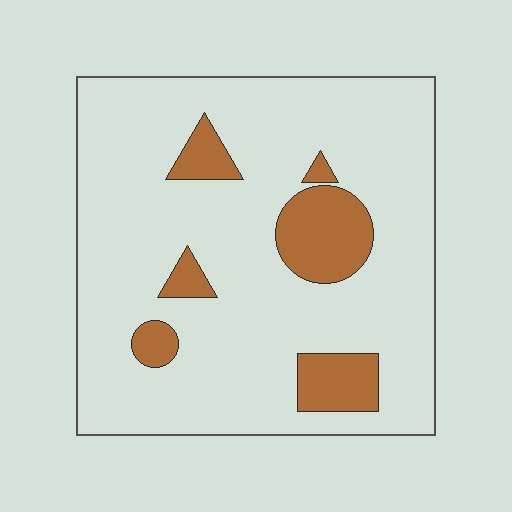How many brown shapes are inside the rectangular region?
6.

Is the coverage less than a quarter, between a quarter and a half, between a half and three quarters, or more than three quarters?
Less than a quarter.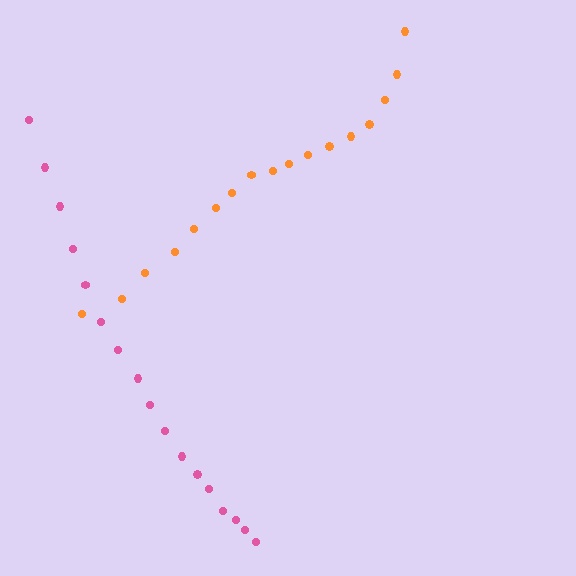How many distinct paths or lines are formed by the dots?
There are 2 distinct paths.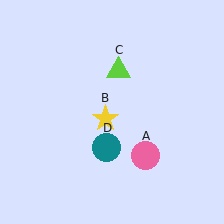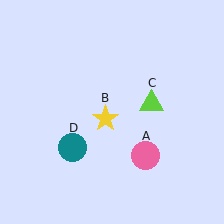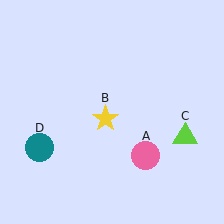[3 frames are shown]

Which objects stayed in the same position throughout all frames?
Pink circle (object A) and yellow star (object B) remained stationary.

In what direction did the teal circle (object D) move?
The teal circle (object D) moved left.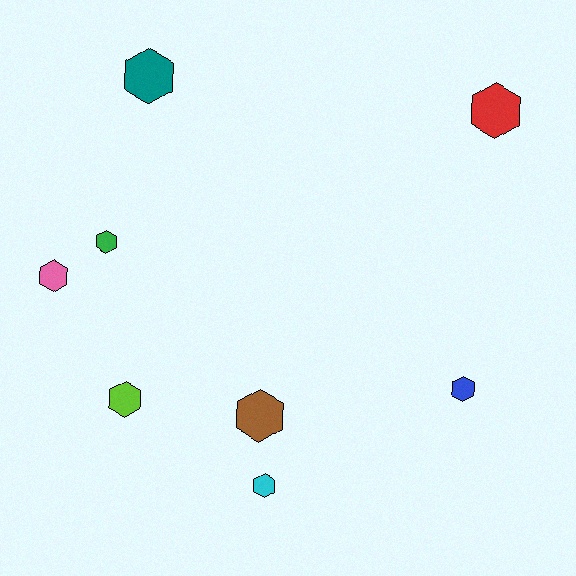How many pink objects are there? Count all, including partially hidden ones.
There is 1 pink object.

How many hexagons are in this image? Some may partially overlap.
There are 8 hexagons.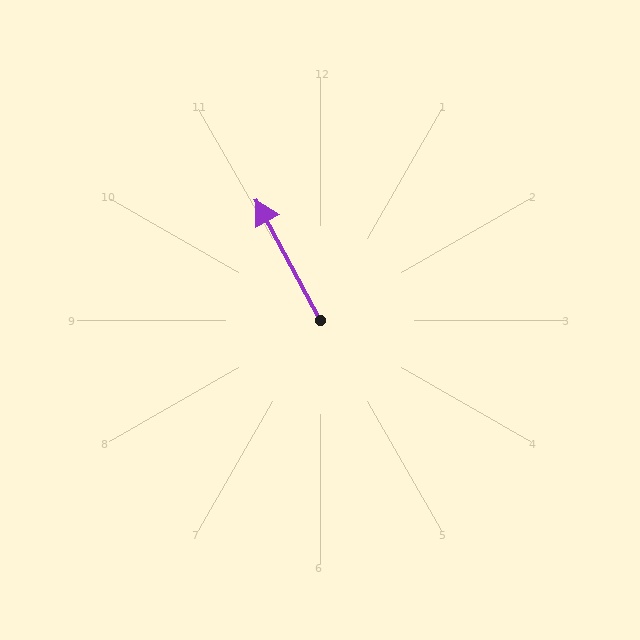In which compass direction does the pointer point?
Northwest.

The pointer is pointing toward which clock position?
Roughly 11 o'clock.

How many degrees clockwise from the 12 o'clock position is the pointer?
Approximately 332 degrees.